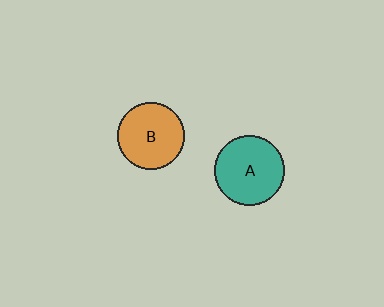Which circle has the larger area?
Circle A (teal).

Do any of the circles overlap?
No, none of the circles overlap.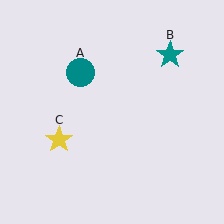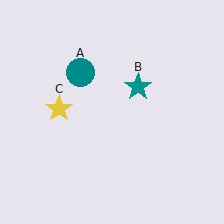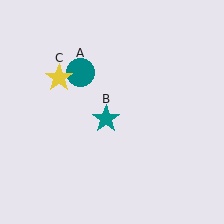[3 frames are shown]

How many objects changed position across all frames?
2 objects changed position: teal star (object B), yellow star (object C).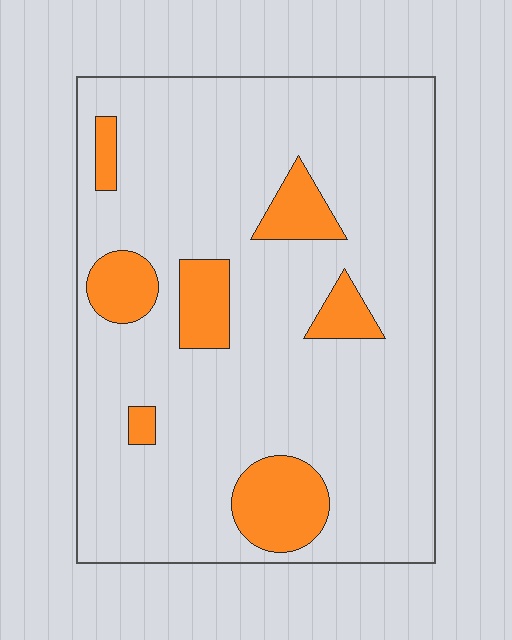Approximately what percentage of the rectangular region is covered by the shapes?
Approximately 15%.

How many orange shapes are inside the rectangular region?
7.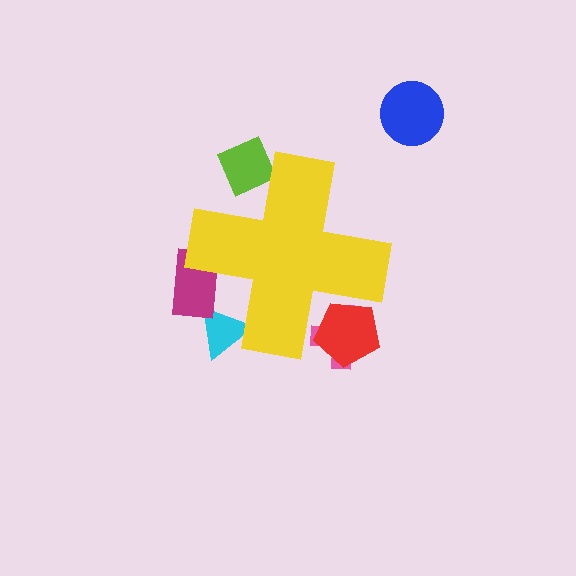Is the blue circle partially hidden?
No, the blue circle is fully visible.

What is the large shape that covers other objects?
A yellow cross.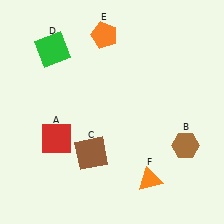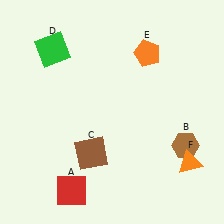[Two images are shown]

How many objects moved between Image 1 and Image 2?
3 objects moved between the two images.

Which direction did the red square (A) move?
The red square (A) moved down.